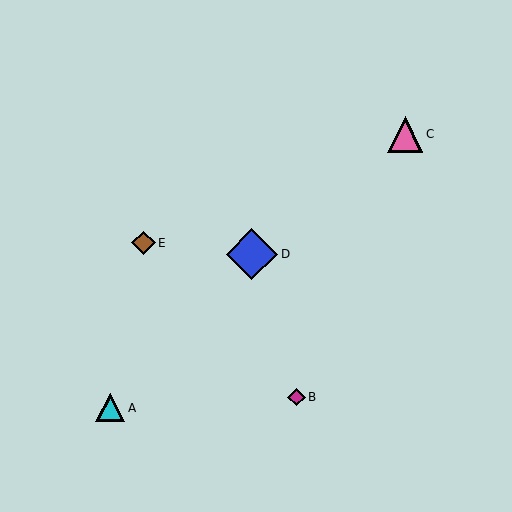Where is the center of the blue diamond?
The center of the blue diamond is at (252, 254).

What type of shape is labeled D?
Shape D is a blue diamond.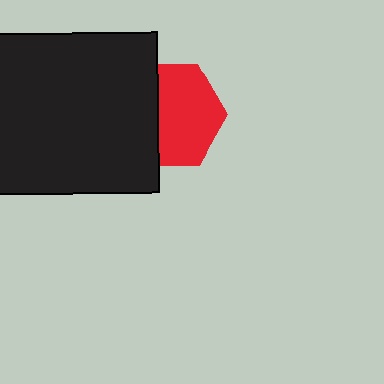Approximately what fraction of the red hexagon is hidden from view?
Roughly 37% of the red hexagon is hidden behind the black rectangle.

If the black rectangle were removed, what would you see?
You would see the complete red hexagon.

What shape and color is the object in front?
The object in front is a black rectangle.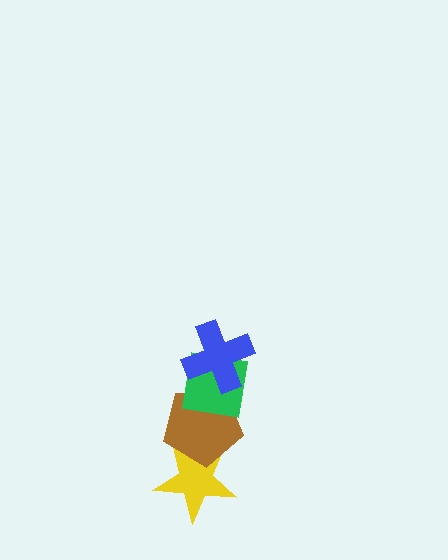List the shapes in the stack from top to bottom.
From top to bottom: the blue cross, the green square, the brown pentagon, the yellow star.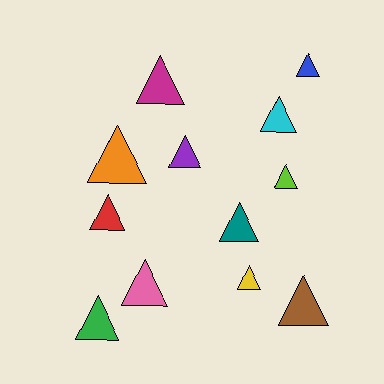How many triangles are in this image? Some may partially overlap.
There are 12 triangles.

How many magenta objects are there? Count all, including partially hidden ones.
There is 1 magenta object.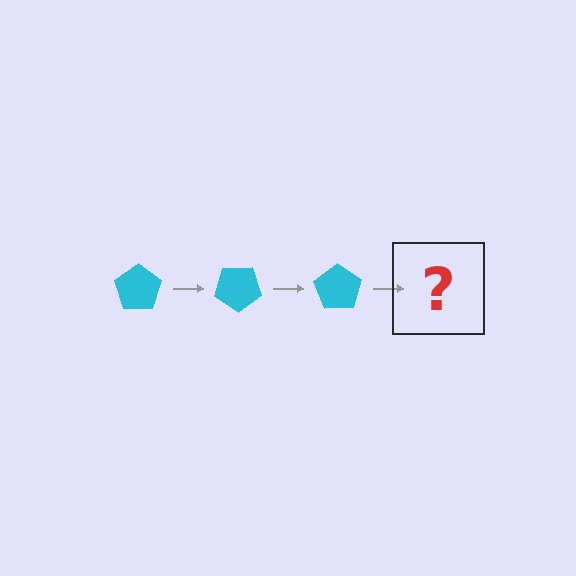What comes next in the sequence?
The next element should be a cyan pentagon rotated 105 degrees.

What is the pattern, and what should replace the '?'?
The pattern is that the pentagon rotates 35 degrees each step. The '?' should be a cyan pentagon rotated 105 degrees.